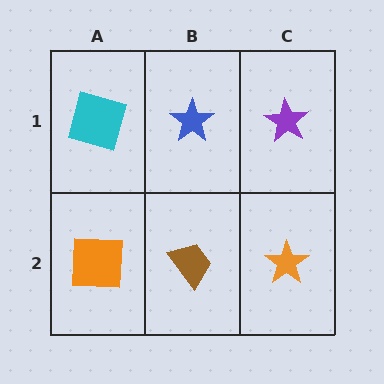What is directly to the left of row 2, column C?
A brown trapezoid.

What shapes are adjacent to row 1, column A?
An orange square (row 2, column A), a blue star (row 1, column B).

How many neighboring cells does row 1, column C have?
2.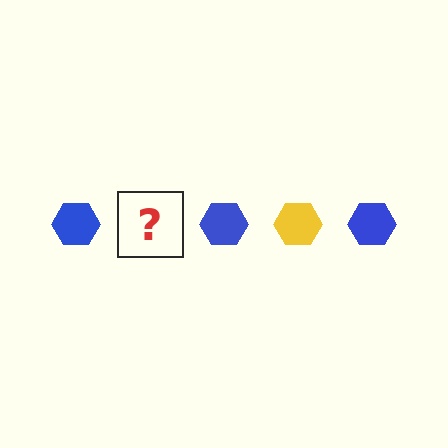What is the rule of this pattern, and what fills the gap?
The rule is that the pattern cycles through blue, yellow hexagons. The gap should be filled with a yellow hexagon.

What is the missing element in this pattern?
The missing element is a yellow hexagon.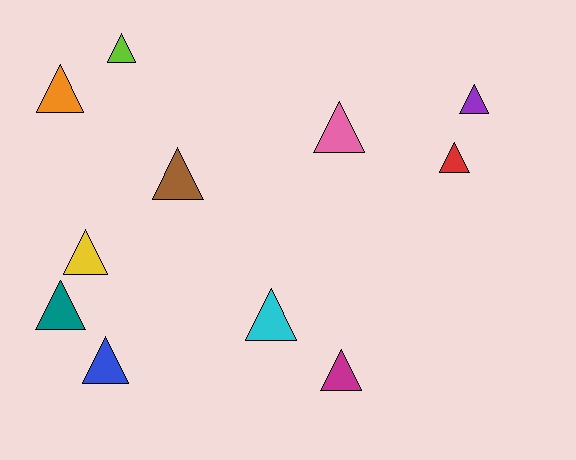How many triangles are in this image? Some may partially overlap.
There are 11 triangles.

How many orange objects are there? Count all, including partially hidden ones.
There is 1 orange object.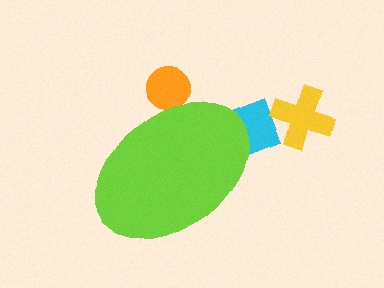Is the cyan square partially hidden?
Yes, the cyan square is partially hidden behind the lime ellipse.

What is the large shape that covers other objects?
A lime ellipse.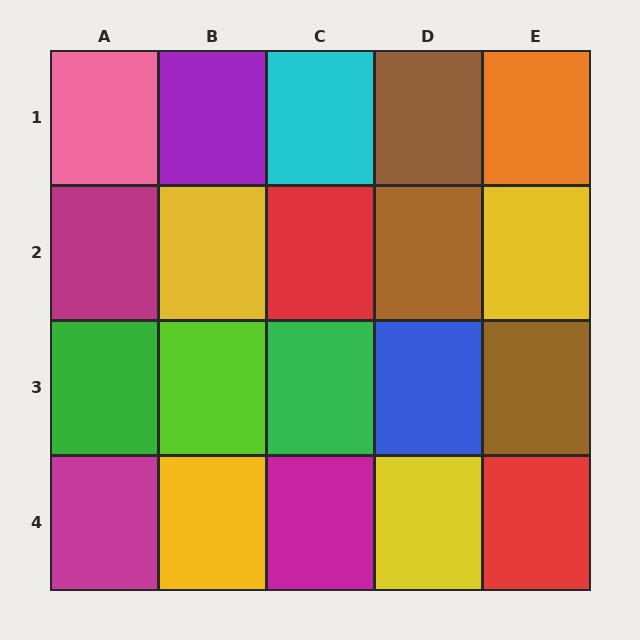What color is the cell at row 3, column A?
Green.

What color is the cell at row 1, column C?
Cyan.